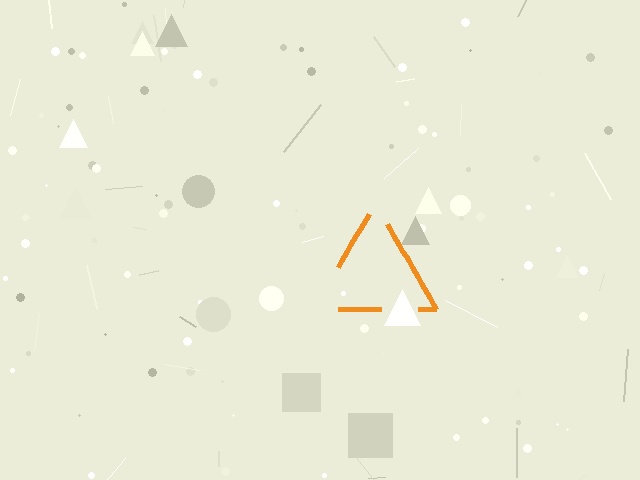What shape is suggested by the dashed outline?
The dashed outline suggests a triangle.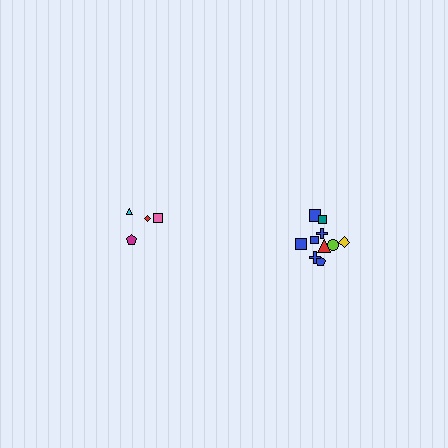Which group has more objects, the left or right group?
The right group.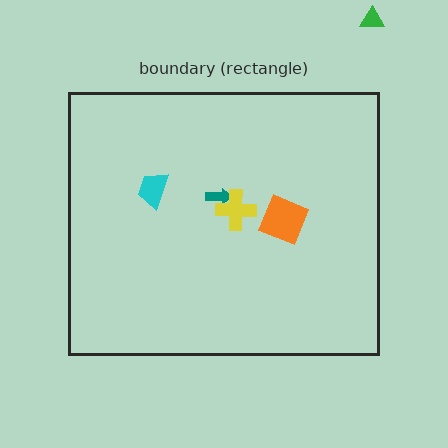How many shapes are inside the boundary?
4 inside, 1 outside.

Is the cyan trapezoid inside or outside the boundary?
Inside.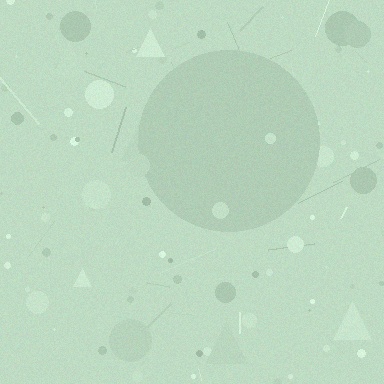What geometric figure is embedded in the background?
A circle is embedded in the background.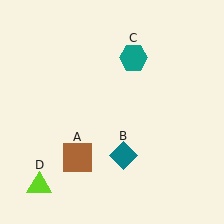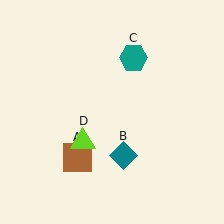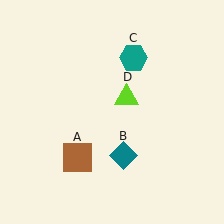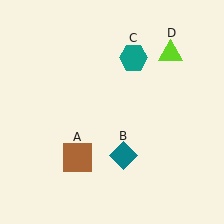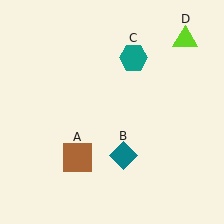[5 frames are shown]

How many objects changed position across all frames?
1 object changed position: lime triangle (object D).